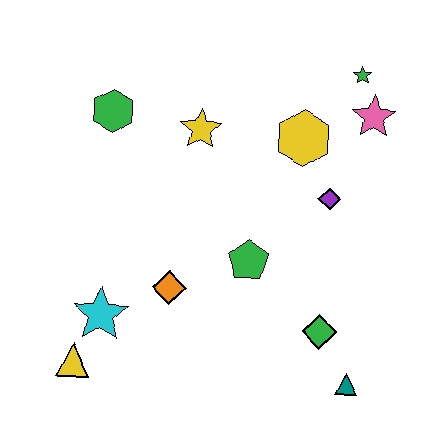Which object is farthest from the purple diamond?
The yellow triangle is farthest from the purple diamond.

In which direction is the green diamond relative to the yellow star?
The green diamond is below the yellow star.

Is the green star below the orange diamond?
No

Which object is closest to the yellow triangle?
The cyan star is closest to the yellow triangle.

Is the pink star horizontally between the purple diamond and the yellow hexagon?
No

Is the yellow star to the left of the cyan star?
No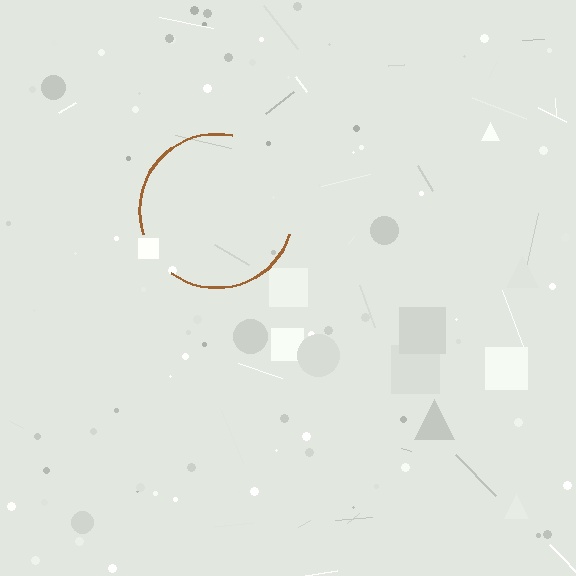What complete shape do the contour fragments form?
The contour fragments form a circle.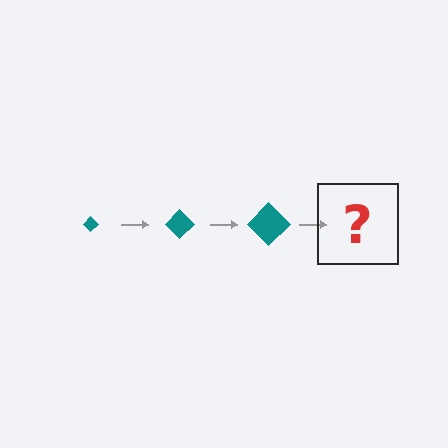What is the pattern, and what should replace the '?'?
The pattern is that the diamond gets progressively larger each step. The '?' should be a teal diamond, larger than the previous one.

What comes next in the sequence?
The next element should be a teal diamond, larger than the previous one.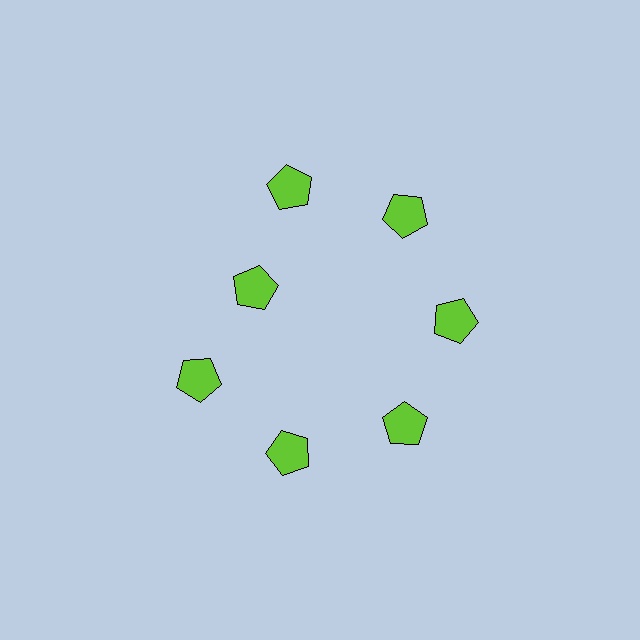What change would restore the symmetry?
The symmetry would be restored by moving it outward, back onto the ring so that all 7 pentagons sit at equal angles and equal distance from the center.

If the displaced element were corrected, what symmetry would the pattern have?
It would have 7-fold rotational symmetry — the pattern would map onto itself every 51 degrees.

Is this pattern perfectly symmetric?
No. The 7 lime pentagons are arranged in a ring, but one element near the 10 o'clock position is pulled inward toward the center, breaking the 7-fold rotational symmetry.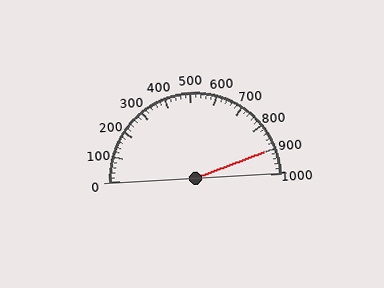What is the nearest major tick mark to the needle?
The nearest major tick mark is 900.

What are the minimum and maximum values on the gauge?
The gauge ranges from 0 to 1000.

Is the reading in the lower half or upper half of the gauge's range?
The reading is in the upper half of the range (0 to 1000).